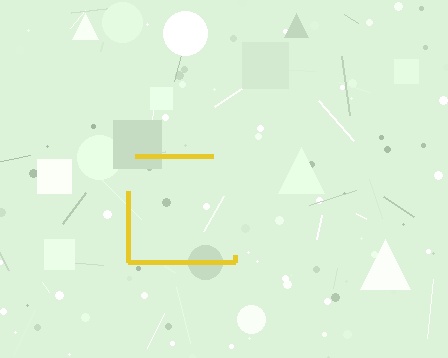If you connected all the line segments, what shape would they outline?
They would outline a square.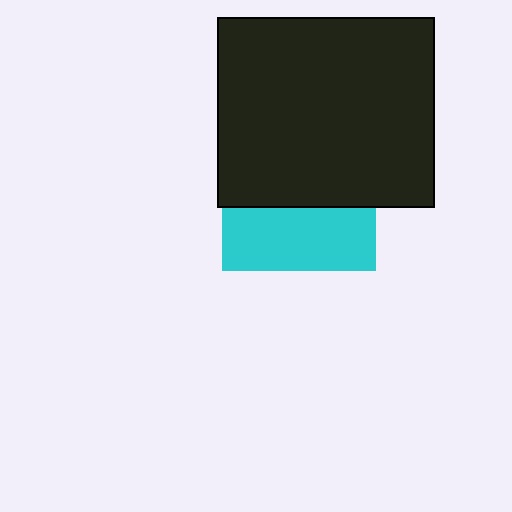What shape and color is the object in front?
The object in front is a black rectangle.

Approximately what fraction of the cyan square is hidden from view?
Roughly 59% of the cyan square is hidden behind the black rectangle.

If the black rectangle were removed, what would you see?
You would see the complete cyan square.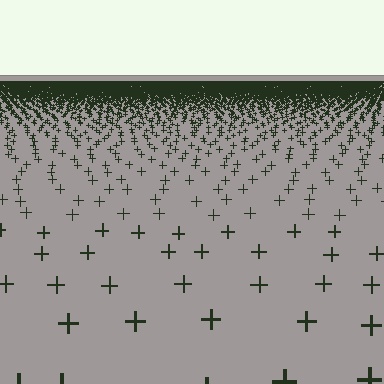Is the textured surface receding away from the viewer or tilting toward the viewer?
The surface is receding away from the viewer. Texture elements get smaller and denser toward the top.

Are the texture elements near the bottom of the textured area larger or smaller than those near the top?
Larger. Near the bottom, elements are closer to the viewer and appear at a bigger on-screen size.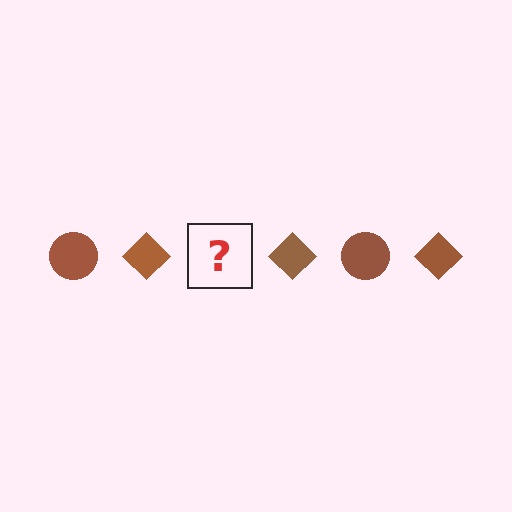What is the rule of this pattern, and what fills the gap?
The rule is that the pattern cycles through circle, diamond shapes in brown. The gap should be filled with a brown circle.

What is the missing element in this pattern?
The missing element is a brown circle.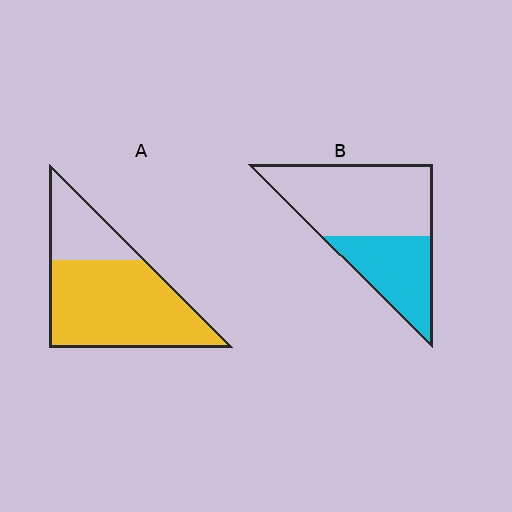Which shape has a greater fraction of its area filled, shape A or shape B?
Shape A.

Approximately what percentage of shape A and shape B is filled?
A is approximately 75% and B is approximately 35%.